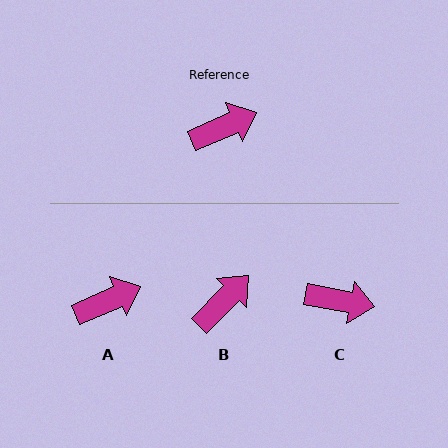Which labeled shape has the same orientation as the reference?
A.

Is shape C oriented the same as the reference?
No, it is off by about 34 degrees.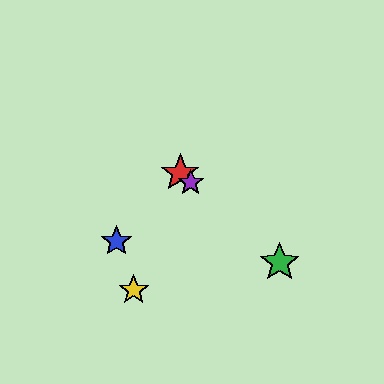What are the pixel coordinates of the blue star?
The blue star is at (116, 241).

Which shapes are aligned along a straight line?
The red star, the green star, the purple star are aligned along a straight line.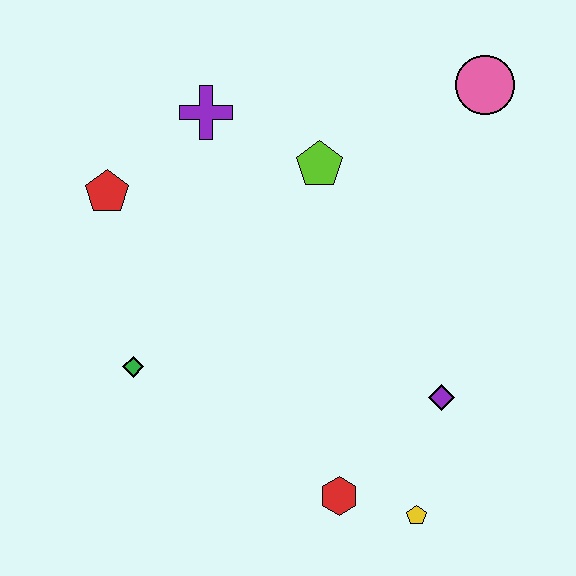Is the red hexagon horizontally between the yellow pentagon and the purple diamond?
No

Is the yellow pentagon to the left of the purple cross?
No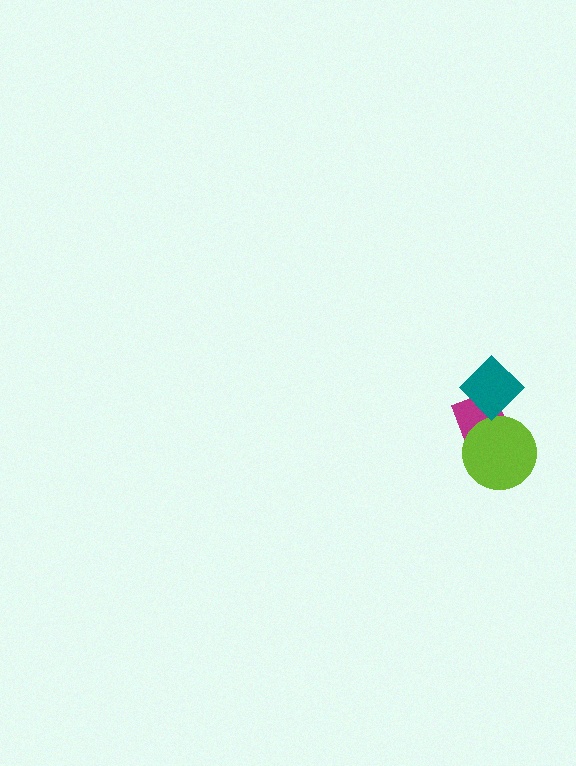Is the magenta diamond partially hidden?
Yes, it is partially covered by another shape.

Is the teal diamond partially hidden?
No, no other shape covers it.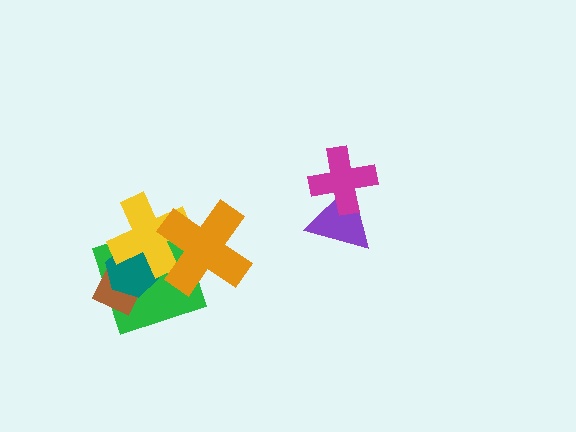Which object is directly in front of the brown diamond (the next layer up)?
The teal hexagon is directly in front of the brown diamond.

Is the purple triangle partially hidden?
Yes, it is partially covered by another shape.